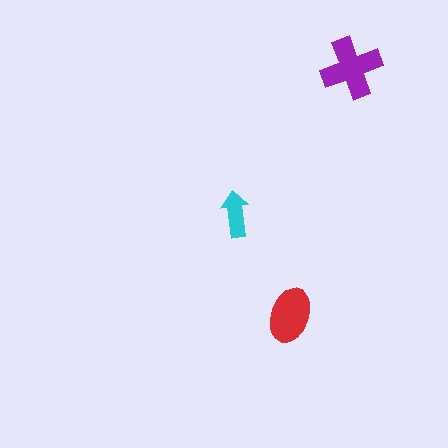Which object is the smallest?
The cyan arrow.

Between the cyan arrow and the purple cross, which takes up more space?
The purple cross.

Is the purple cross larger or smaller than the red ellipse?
Larger.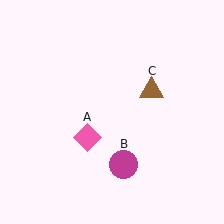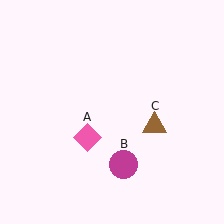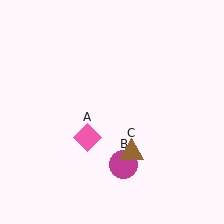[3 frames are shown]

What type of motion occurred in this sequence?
The brown triangle (object C) rotated clockwise around the center of the scene.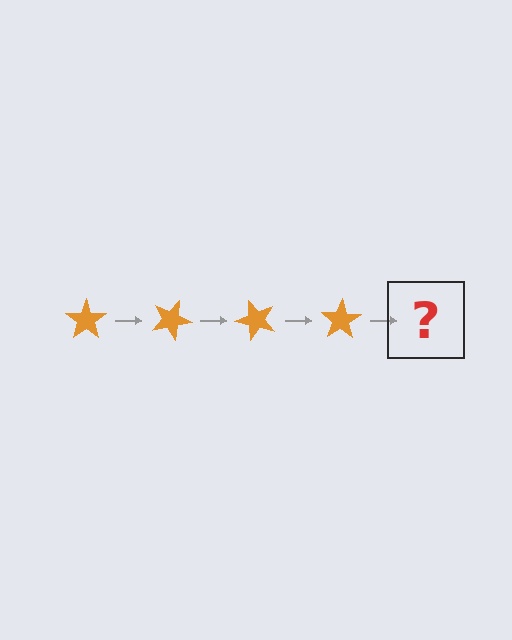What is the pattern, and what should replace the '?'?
The pattern is that the star rotates 25 degrees each step. The '?' should be an orange star rotated 100 degrees.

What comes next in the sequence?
The next element should be an orange star rotated 100 degrees.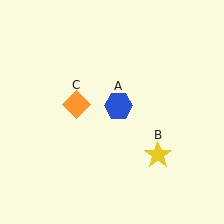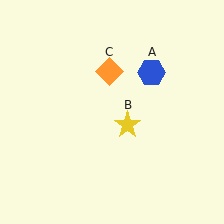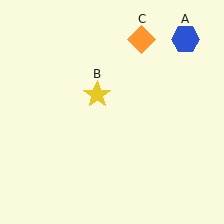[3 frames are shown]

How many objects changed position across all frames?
3 objects changed position: blue hexagon (object A), yellow star (object B), orange diamond (object C).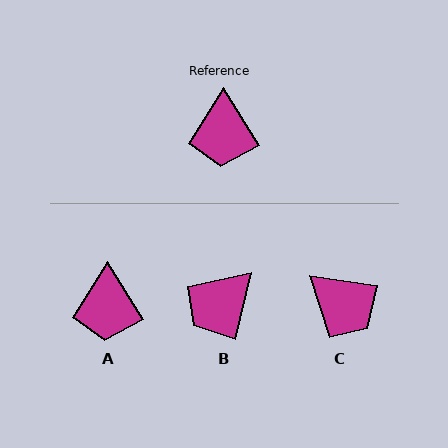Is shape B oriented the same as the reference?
No, it is off by about 46 degrees.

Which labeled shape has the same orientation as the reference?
A.